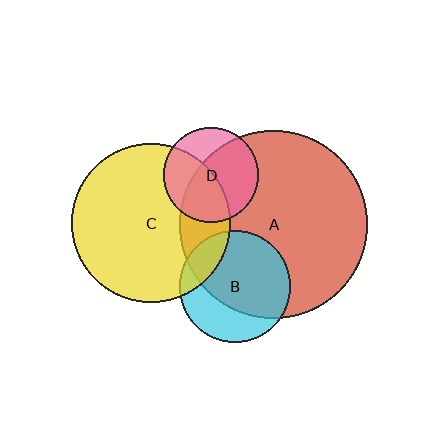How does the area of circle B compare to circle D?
Approximately 1.4 times.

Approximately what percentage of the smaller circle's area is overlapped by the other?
Approximately 65%.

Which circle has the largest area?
Circle A (red).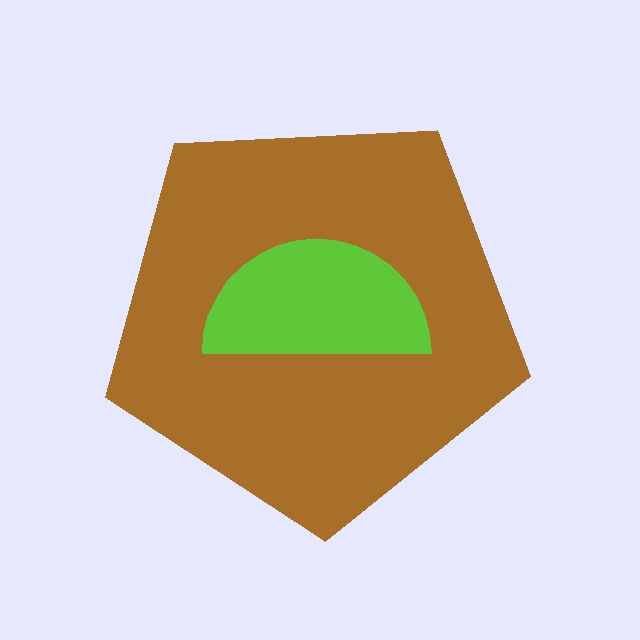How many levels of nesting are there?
2.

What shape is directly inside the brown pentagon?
The lime semicircle.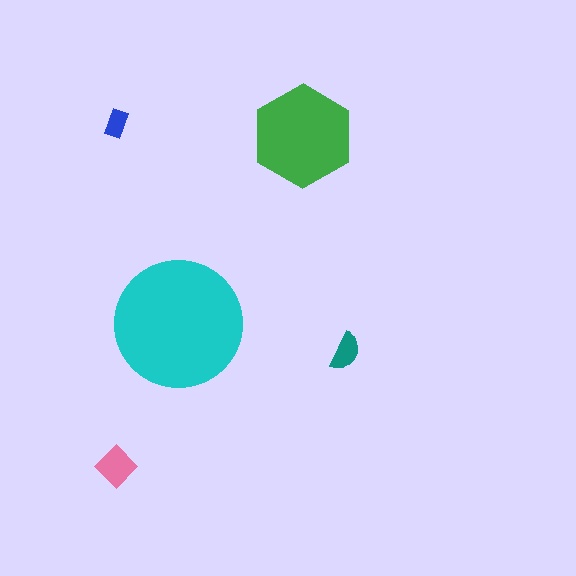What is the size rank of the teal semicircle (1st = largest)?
4th.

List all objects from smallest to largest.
The blue rectangle, the teal semicircle, the pink diamond, the green hexagon, the cyan circle.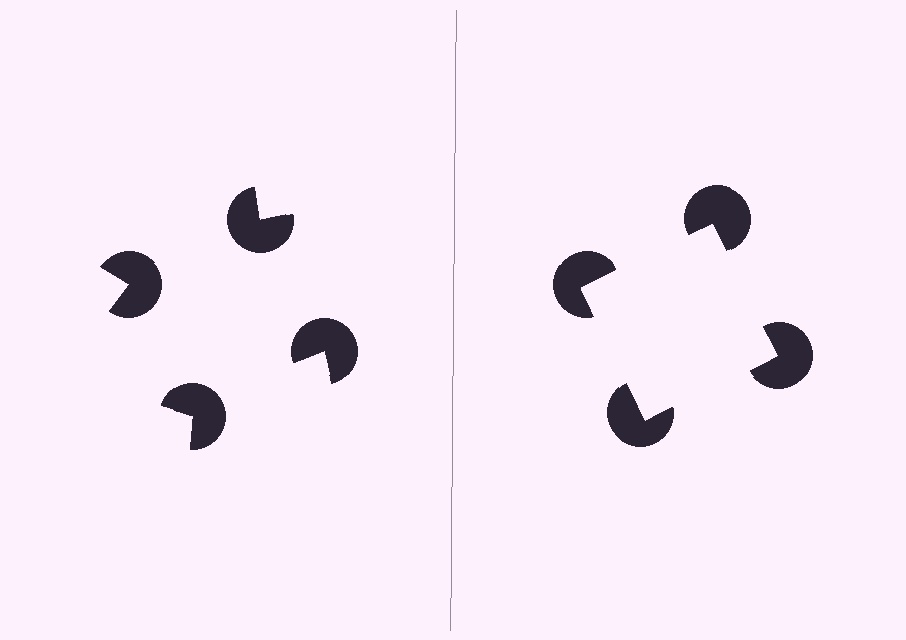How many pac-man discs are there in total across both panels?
8 — 4 on each side.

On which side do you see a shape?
An illusory square appears on the right side. On the left side the wedge cuts are rotated, so no coherent shape forms.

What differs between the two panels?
The pac-man discs are positioned identically on both sides; only the wedge orientations differ. On the right they align to a square; on the left they are misaligned.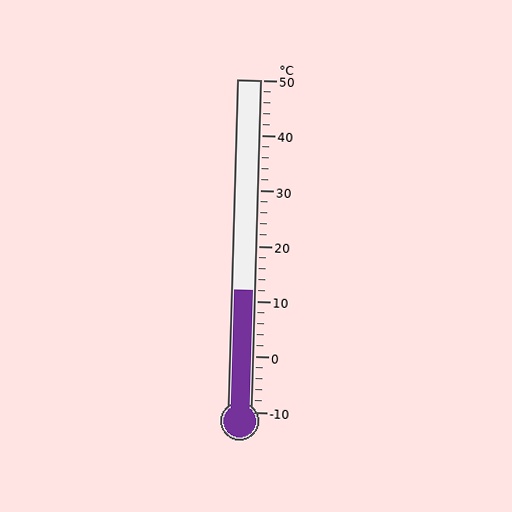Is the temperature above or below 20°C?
The temperature is below 20°C.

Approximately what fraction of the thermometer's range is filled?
The thermometer is filled to approximately 35% of its range.